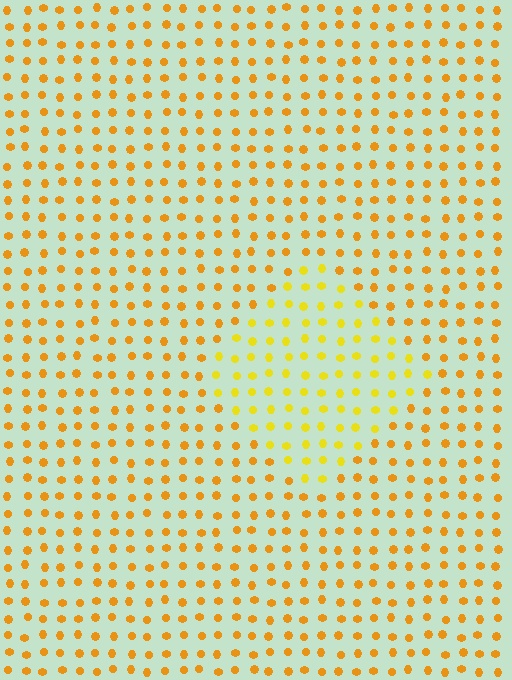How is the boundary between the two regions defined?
The boundary is defined purely by a slight shift in hue (about 22 degrees). Spacing, size, and orientation are identical on both sides.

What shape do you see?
I see a diamond.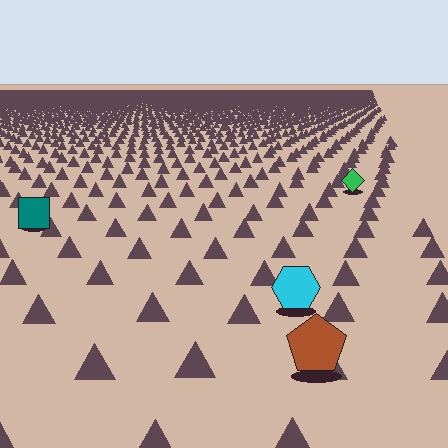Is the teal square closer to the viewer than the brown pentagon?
No. The brown pentagon is closer — you can tell from the texture gradient: the ground texture is coarser near it.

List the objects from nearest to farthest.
From nearest to farthest: the brown pentagon, the cyan hexagon, the teal square, the green diamond.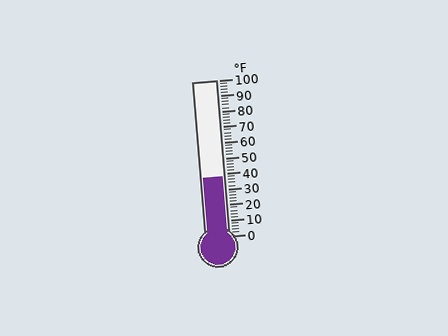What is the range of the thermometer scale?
The thermometer scale ranges from 0°F to 100°F.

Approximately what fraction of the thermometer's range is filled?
The thermometer is filled to approximately 40% of its range.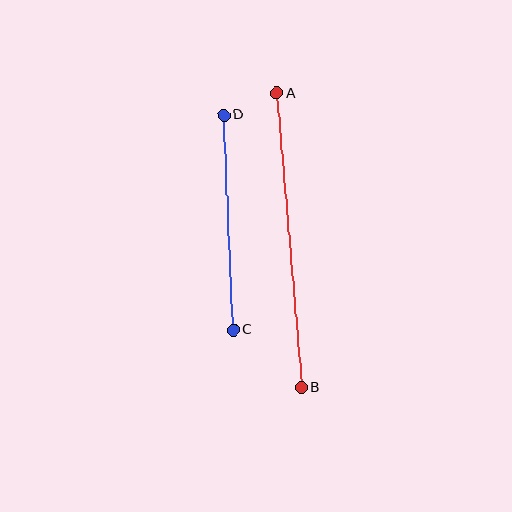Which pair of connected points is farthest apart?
Points A and B are farthest apart.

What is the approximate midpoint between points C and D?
The midpoint is at approximately (228, 222) pixels.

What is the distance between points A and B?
The distance is approximately 295 pixels.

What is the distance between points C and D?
The distance is approximately 215 pixels.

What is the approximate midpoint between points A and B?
The midpoint is at approximately (289, 240) pixels.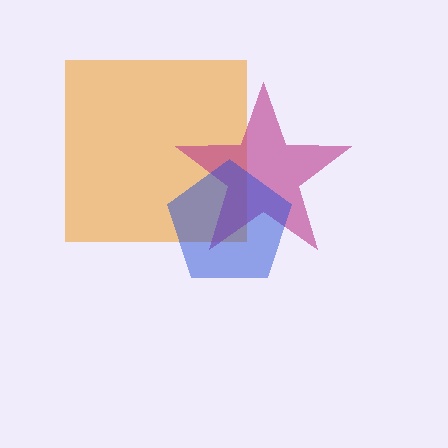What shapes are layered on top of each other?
The layered shapes are: an orange square, a magenta star, a blue pentagon.